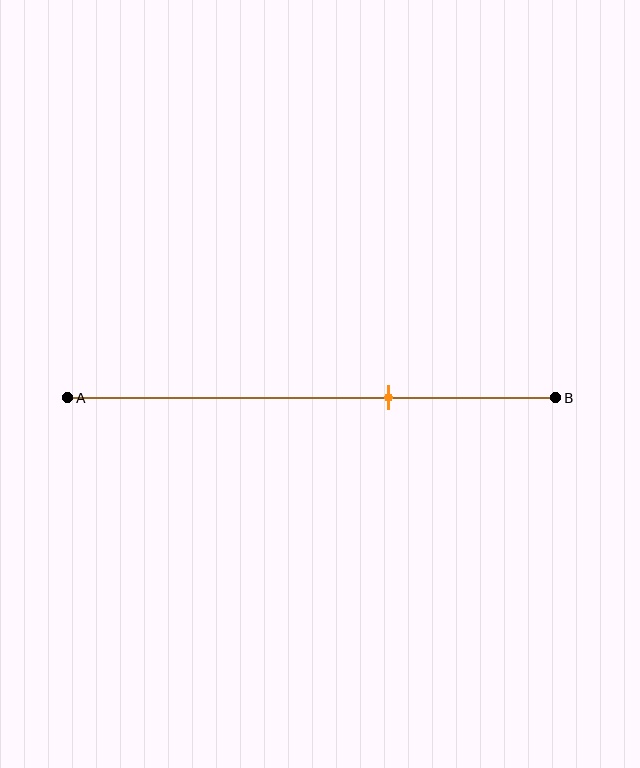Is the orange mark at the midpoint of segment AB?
No, the mark is at about 65% from A, not at the 50% midpoint.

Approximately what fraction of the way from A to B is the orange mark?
The orange mark is approximately 65% of the way from A to B.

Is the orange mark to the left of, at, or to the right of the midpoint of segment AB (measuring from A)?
The orange mark is to the right of the midpoint of segment AB.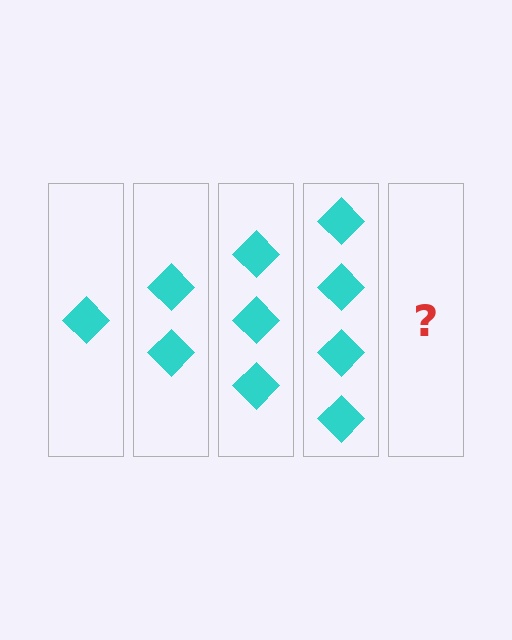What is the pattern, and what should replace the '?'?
The pattern is that each step adds one more diamond. The '?' should be 5 diamonds.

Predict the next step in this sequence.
The next step is 5 diamonds.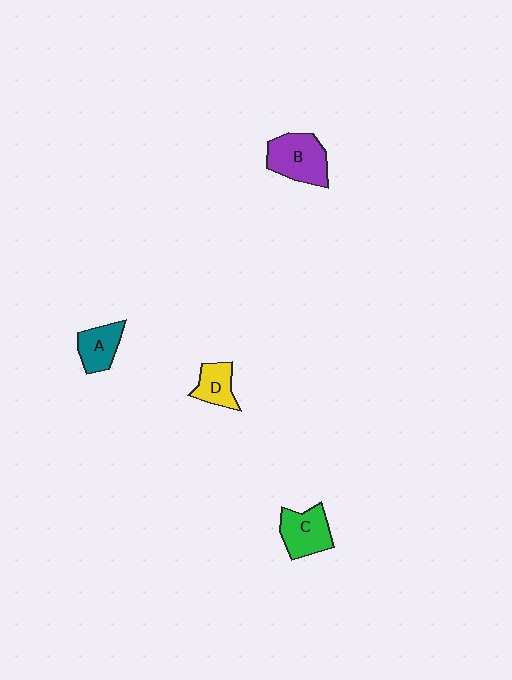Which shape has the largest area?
Shape B (purple).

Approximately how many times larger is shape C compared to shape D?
Approximately 1.4 times.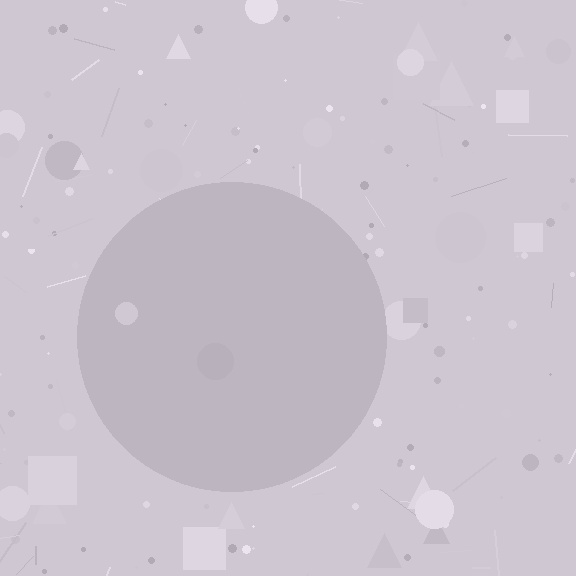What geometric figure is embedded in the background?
A circle is embedded in the background.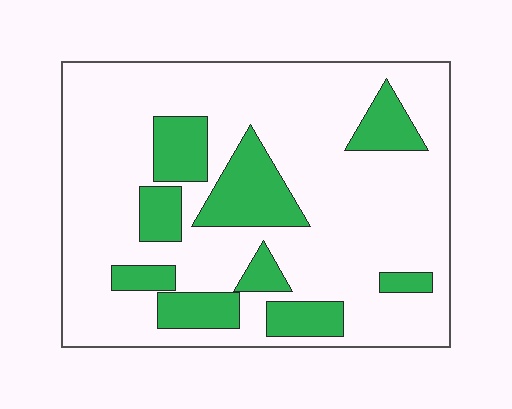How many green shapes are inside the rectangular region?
9.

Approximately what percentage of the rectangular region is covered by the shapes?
Approximately 25%.